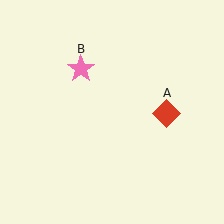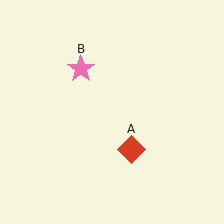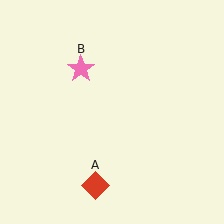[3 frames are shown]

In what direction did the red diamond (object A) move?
The red diamond (object A) moved down and to the left.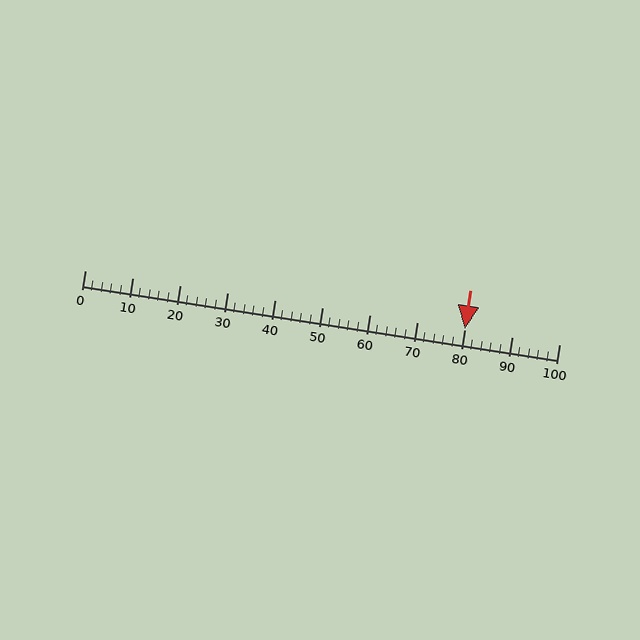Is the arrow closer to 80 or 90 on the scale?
The arrow is closer to 80.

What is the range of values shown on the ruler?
The ruler shows values from 0 to 100.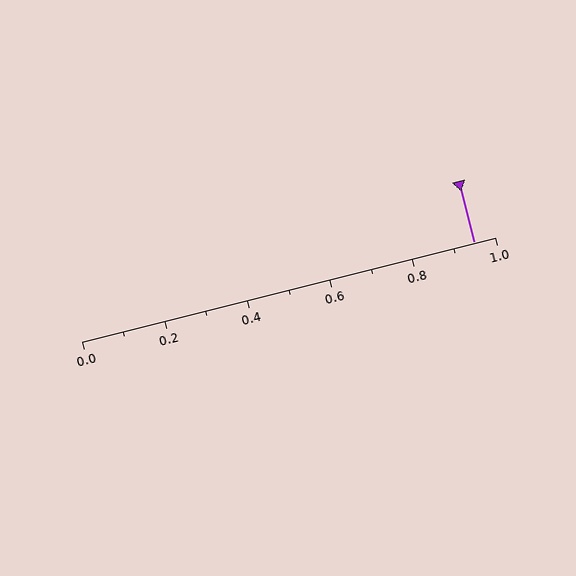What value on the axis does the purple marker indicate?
The marker indicates approximately 0.95.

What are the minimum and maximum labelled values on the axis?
The axis runs from 0.0 to 1.0.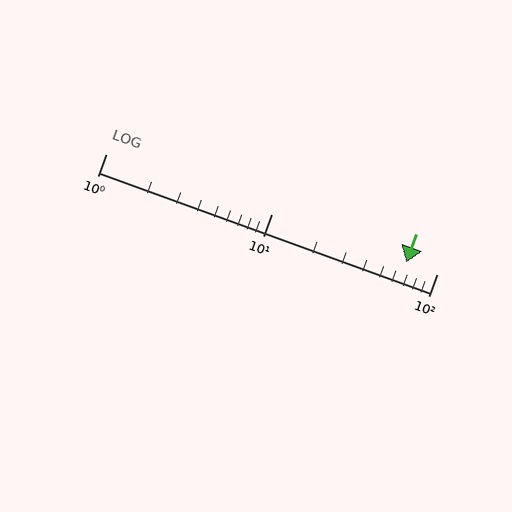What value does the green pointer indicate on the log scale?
The pointer indicates approximately 65.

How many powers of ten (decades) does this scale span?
The scale spans 2 decades, from 1 to 100.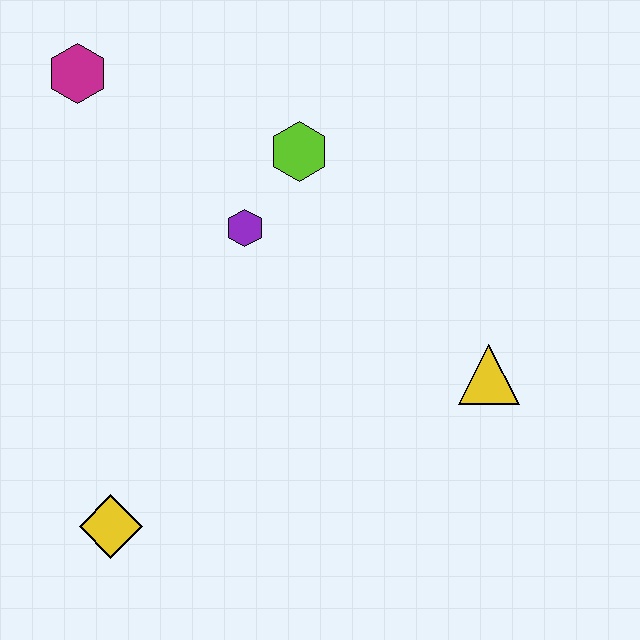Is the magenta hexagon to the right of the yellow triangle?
No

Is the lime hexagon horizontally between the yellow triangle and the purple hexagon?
Yes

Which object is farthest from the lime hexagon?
The yellow diamond is farthest from the lime hexagon.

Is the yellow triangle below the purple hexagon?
Yes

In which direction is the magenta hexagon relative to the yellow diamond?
The magenta hexagon is above the yellow diamond.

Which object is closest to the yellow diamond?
The purple hexagon is closest to the yellow diamond.